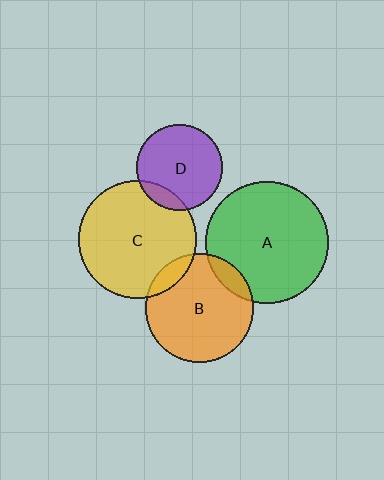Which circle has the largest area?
Circle A (green).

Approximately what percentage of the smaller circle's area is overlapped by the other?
Approximately 10%.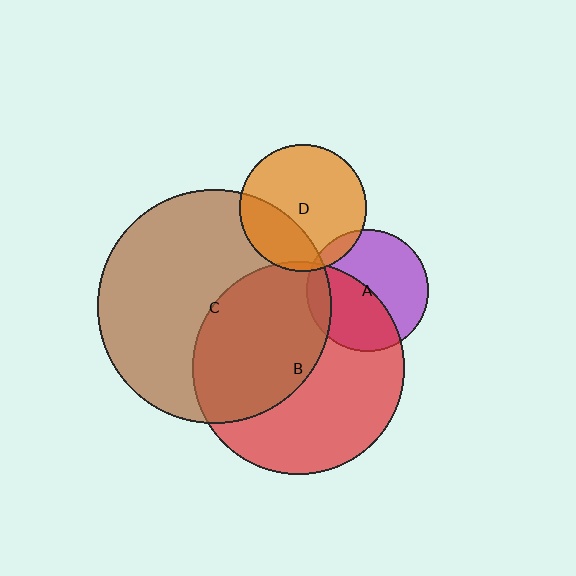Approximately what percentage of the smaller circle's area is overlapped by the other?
Approximately 30%.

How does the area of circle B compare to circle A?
Approximately 3.0 times.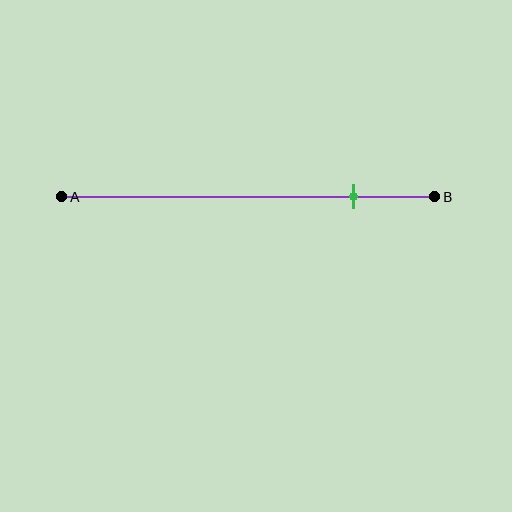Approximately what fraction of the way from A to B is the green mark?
The green mark is approximately 80% of the way from A to B.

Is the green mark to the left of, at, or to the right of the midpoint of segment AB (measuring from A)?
The green mark is to the right of the midpoint of segment AB.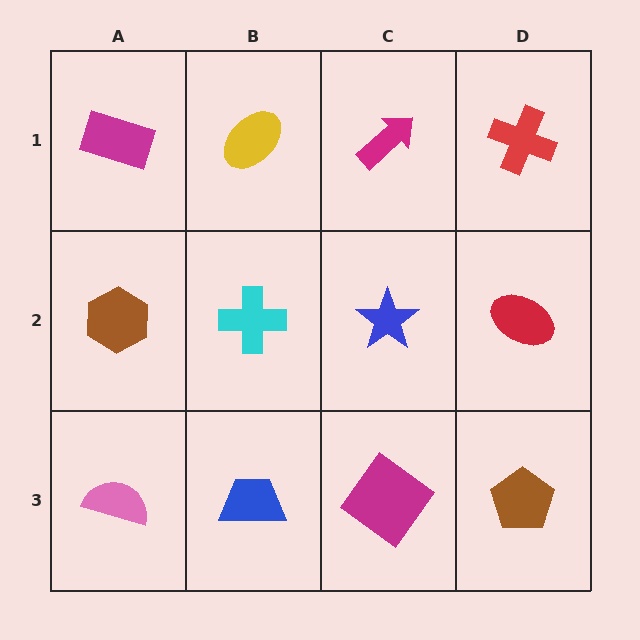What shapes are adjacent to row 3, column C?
A blue star (row 2, column C), a blue trapezoid (row 3, column B), a brown pentagon (row 3, column D).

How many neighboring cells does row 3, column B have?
3.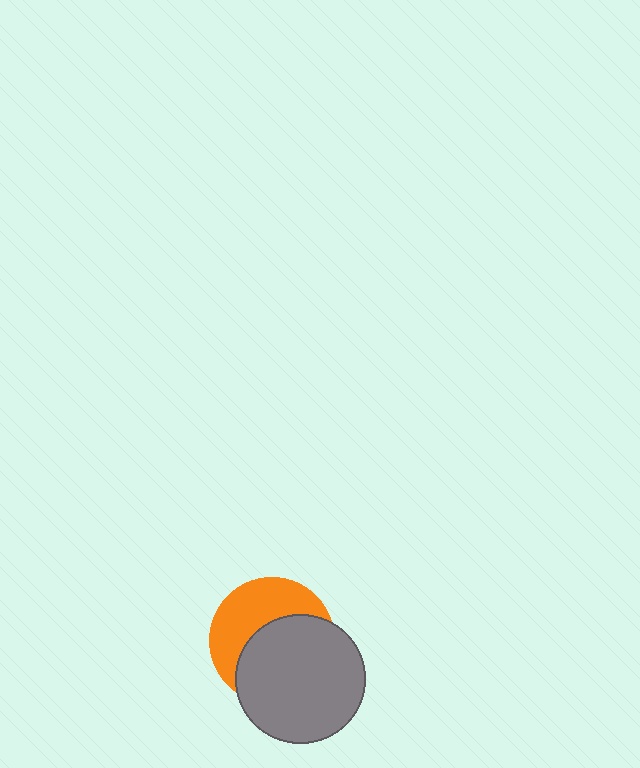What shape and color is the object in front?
The object in front is a gray circle.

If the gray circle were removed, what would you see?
You would see the complete orange circle.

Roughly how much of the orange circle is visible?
A small part of it is visible (roughly 45%).